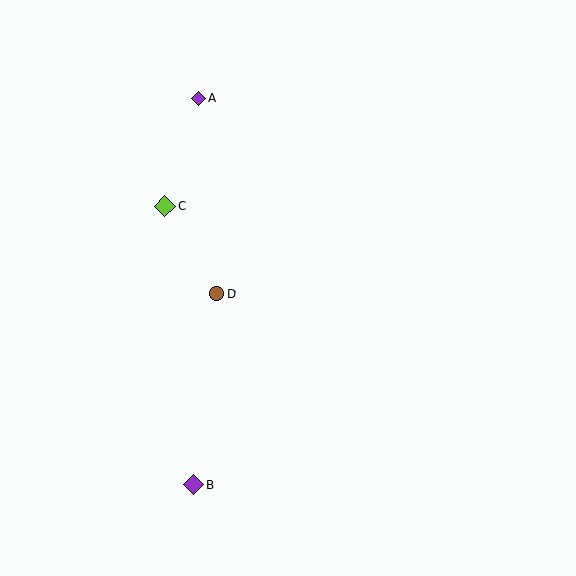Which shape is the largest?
The lime diamond (labeled C) is the largest.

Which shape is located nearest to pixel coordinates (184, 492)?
The purple diamond (labeled B) at (193, 485) is nearest to that location.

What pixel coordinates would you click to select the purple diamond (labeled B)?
Click at (193, 485) to select the purple diamond B.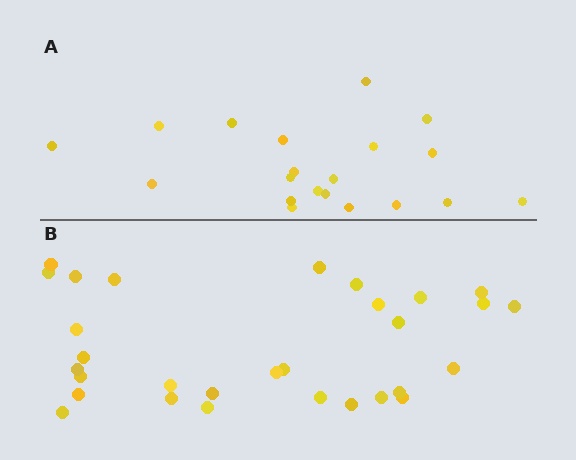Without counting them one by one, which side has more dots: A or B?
Region B (the bottom region) has more dots.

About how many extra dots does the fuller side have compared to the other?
Region B has roughly 10 or so more dots than region A.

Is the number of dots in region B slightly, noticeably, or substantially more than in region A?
Region B has substantially more. The ratio is roughly 1.5 to 1.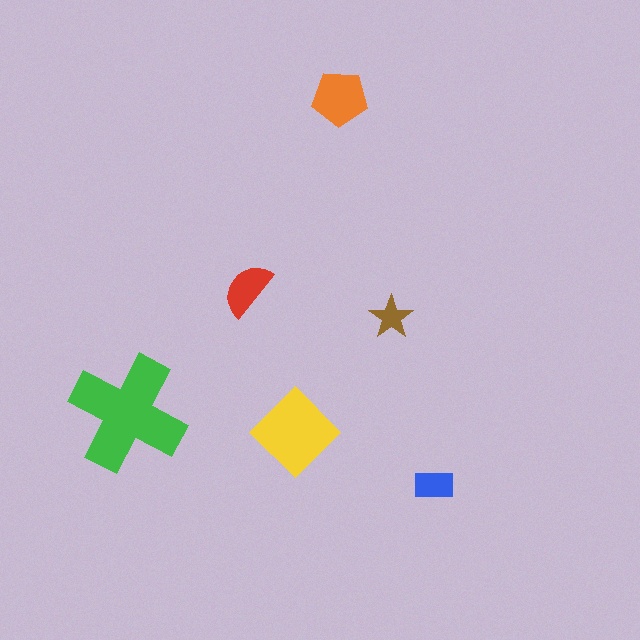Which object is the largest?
The green cross.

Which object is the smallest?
The brown star.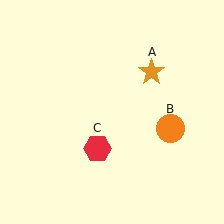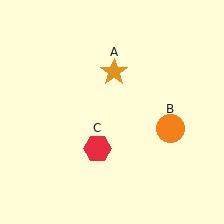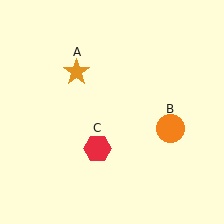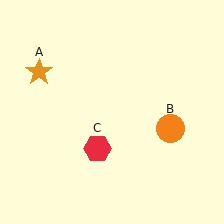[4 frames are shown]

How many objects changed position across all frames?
1 object changed position: orange star (object A).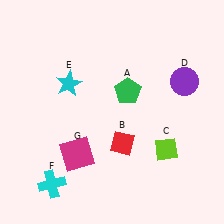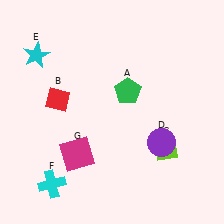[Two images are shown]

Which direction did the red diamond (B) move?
The red diamond (B) moved left.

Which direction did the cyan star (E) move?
The cyan star (E) moved left.